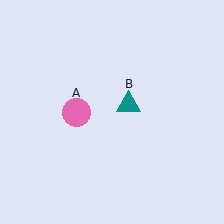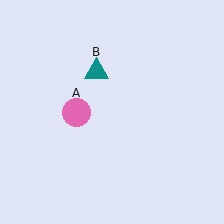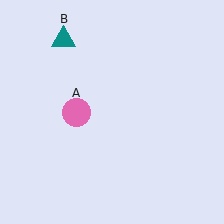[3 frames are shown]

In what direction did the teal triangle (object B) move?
The teal triangle (object B) moved up and to the left.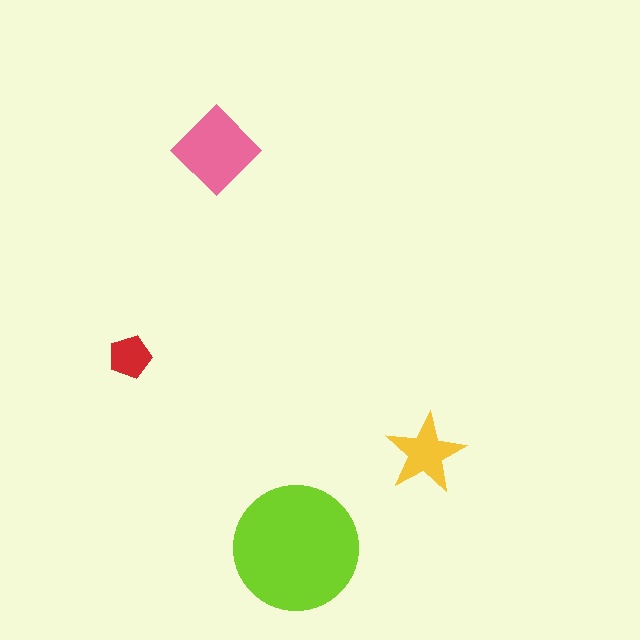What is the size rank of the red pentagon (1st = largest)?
4th.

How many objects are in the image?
There are 4 objects in the image.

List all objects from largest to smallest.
The lime circle, the pink diamond, the yellow star, the red pentagon.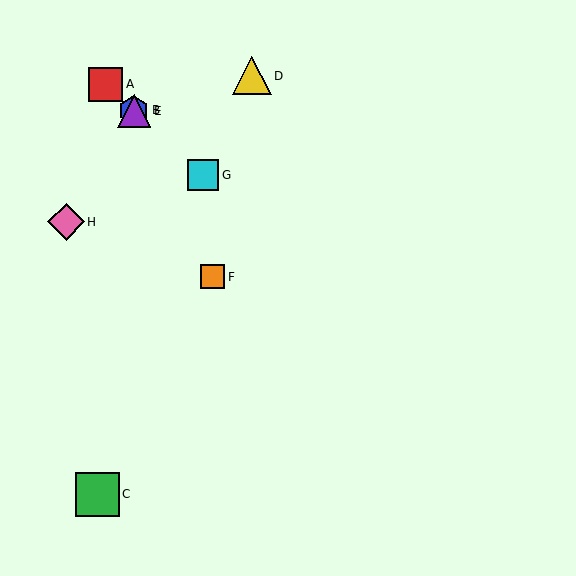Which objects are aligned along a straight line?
Objects A, B, E, G are aligned along a straight line.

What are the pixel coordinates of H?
Object H is at (66, 222).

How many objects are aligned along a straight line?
4 objects (A, B, E, G) are aligned along a straight line.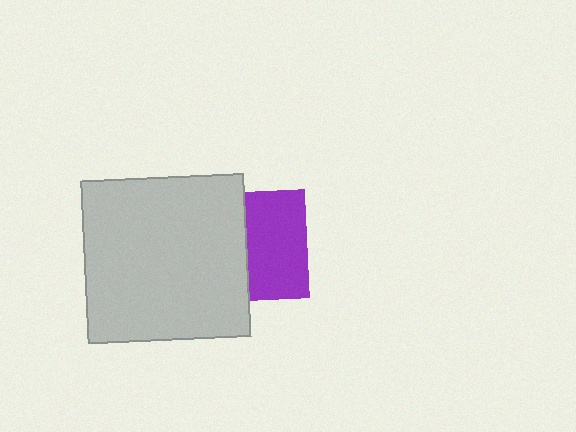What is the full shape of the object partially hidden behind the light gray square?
The partially hidden object is a purple square.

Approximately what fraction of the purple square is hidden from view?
Roughly 45% of the purple square is hidden behind the light gray square.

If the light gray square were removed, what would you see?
You would see the complete purple square.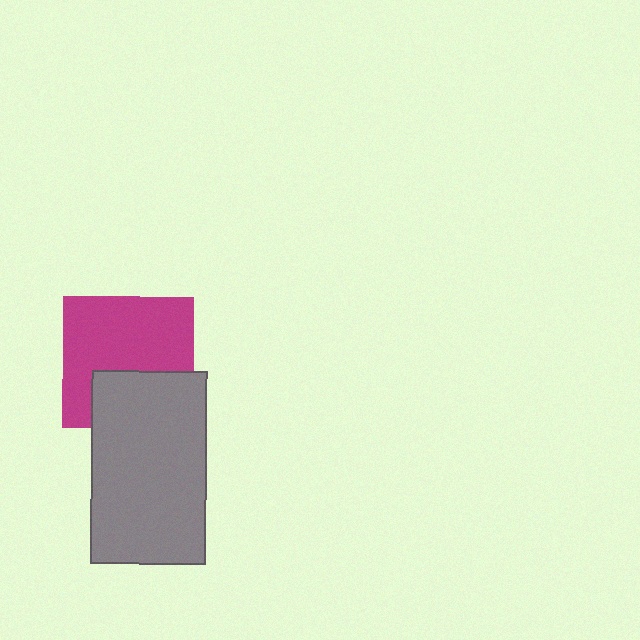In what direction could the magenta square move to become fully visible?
The magenta square could move up. That would shift it out from behind the gray rectangle entirely.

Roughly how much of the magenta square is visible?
Most of it is visible (roughly 66%).